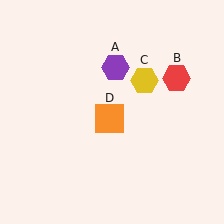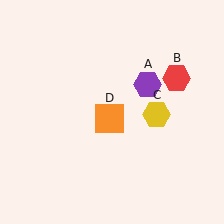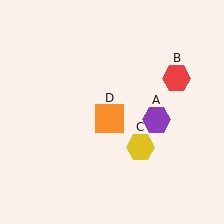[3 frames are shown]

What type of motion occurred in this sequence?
The purple hexagon (object A), yellow hexagon (object C) rotated clockwise around the center of the scene.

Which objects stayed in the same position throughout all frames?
Red hexagon (object B) and orange square (object D) remained stationary.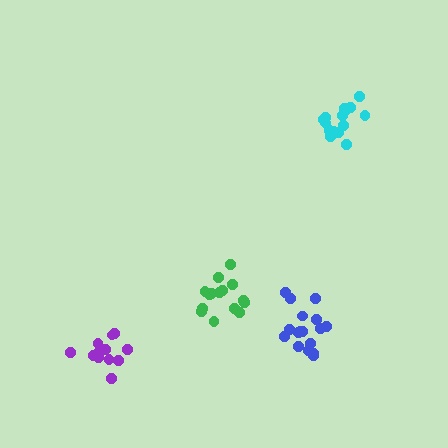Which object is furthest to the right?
The cyan cluster is rightmost.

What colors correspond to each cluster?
The clusters are colored: green, cyan, purple, blue.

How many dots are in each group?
Group 1: 16 dots, Group 2: 15 dots, Group 3: 12 dots, Group 4: 17 dots (60 total).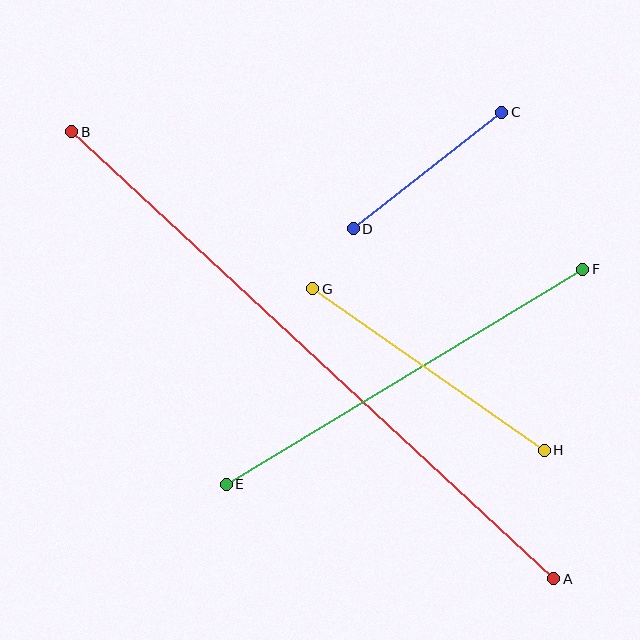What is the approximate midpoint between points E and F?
The midpoint is at approximately (404, 377) pixels.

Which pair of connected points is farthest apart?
Points A and B are farthest apart.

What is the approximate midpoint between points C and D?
The midpoint is at approximately (428, 171) pixels.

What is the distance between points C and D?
The distance is approximately 189 pixels.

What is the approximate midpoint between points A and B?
The midpoint is at approximately (313, 355) pixels.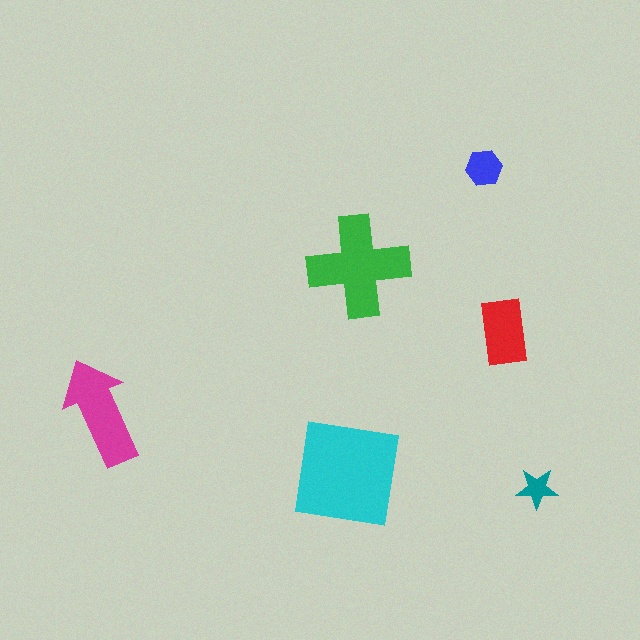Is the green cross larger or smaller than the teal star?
Larger.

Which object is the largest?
The cyan square.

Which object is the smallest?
The teal star.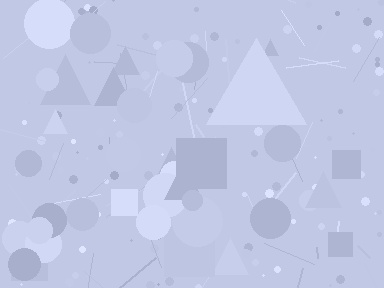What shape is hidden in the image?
A triangle is hidden in the image.